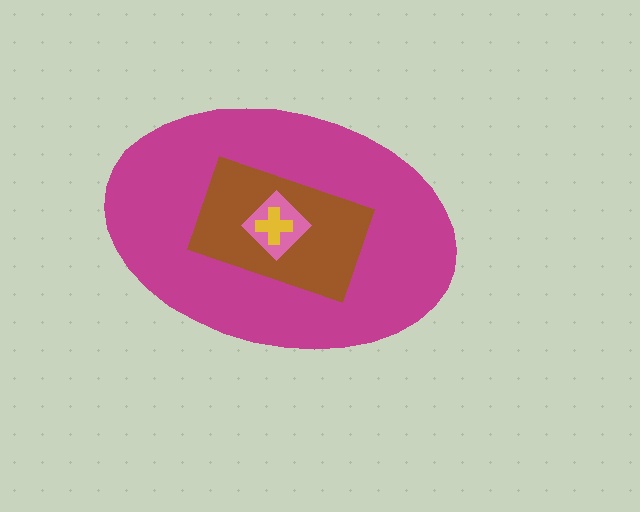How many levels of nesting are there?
4.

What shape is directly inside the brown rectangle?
The pink diamond.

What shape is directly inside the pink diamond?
The yellow cross.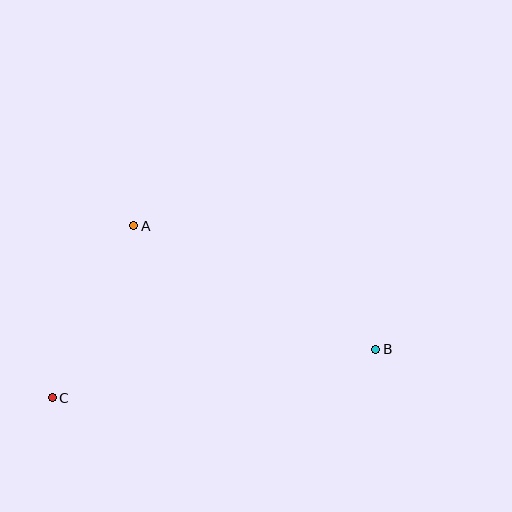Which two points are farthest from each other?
Points B and C are farthest from each other.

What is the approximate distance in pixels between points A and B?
The distance between A and B is approximately 271 pixels.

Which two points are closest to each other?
Points A and C are closest to each other.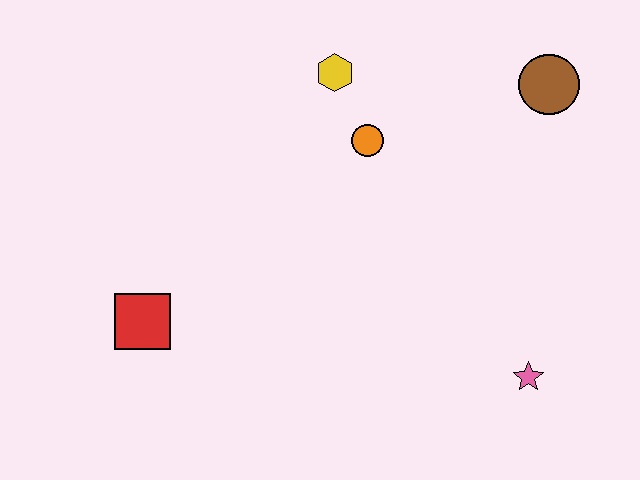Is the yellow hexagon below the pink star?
No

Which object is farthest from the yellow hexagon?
The pink star is farthest from the yellow hexagon.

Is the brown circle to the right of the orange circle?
Yes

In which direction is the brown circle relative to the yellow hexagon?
The brown circle is to the right of the yellow hexagon.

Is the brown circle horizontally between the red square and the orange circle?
No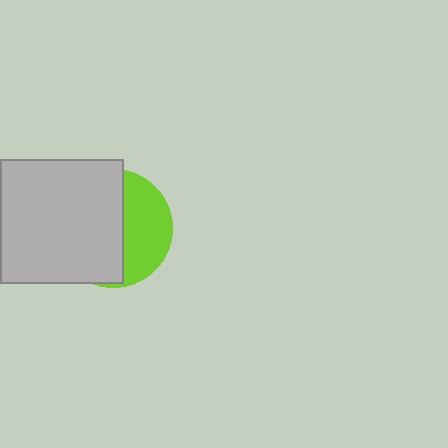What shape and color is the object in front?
The object in front is a light gray square.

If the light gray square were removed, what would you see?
You would see the complete lime circle.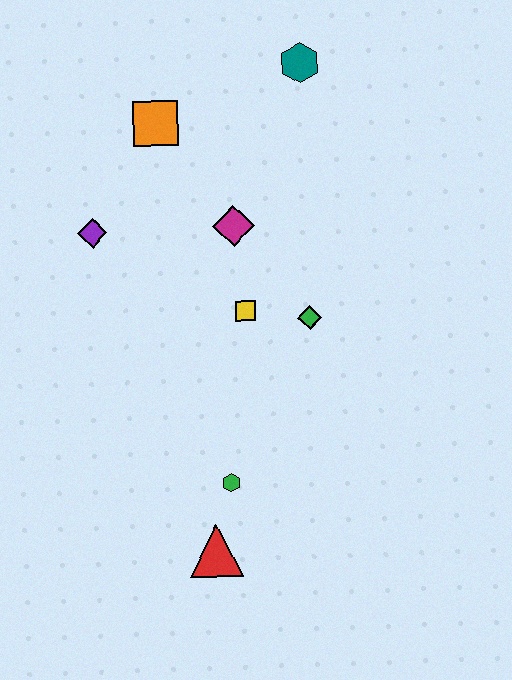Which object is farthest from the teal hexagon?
The red triangle is farthest from the teal hexagon.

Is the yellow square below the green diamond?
No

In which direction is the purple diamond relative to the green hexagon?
The purple diamond is above the green hexagon.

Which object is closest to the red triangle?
The green hexagon is closest to the red triangle.